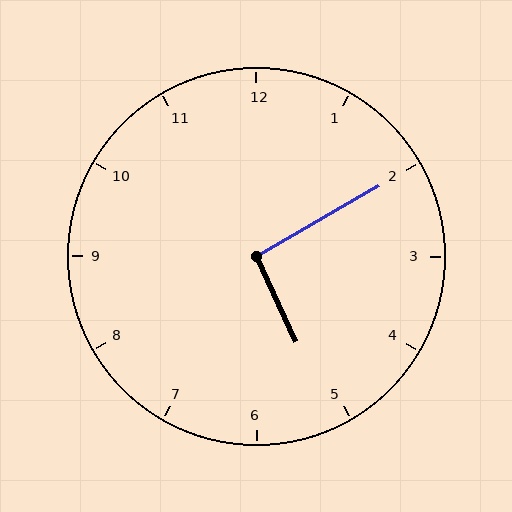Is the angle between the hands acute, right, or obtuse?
It is right.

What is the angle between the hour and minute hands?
Approximately 95 degrees.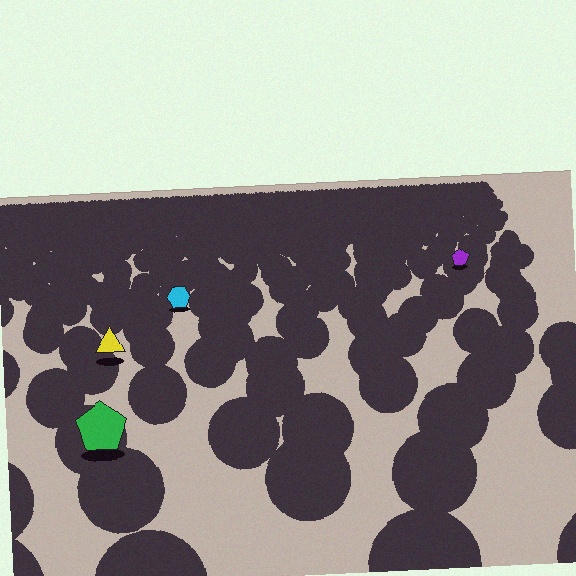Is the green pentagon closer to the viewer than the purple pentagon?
Yes. The green pentagon is closer — you can tell from the texture gradient: the ground texture is coarser near it.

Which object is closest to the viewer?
The green pentagon is closest. The texture marks near it are larger and more spread out.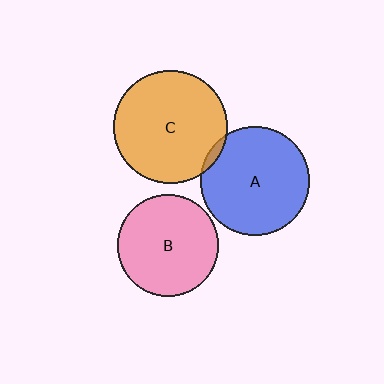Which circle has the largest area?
Circle C (orange).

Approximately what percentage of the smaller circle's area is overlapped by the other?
Approximately 5%.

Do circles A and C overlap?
Yes.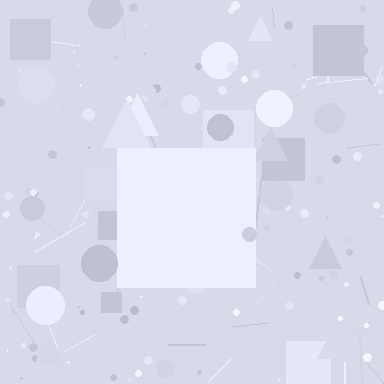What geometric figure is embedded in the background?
A square is embedded in the background.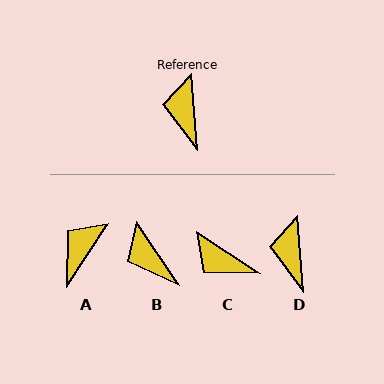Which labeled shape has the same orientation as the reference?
D.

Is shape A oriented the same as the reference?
No, it is off by about 37 degrees.